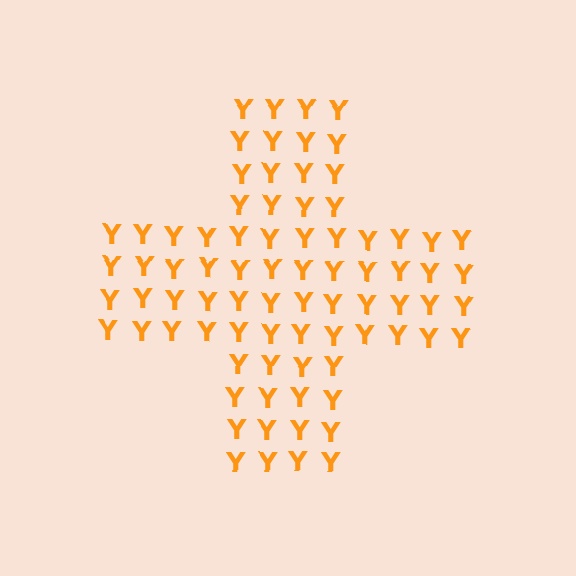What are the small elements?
The small elements are letter Y's.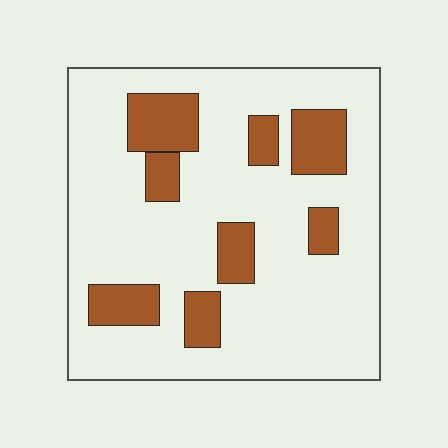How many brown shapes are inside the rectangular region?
8.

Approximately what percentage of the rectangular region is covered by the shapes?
Approximately 20%.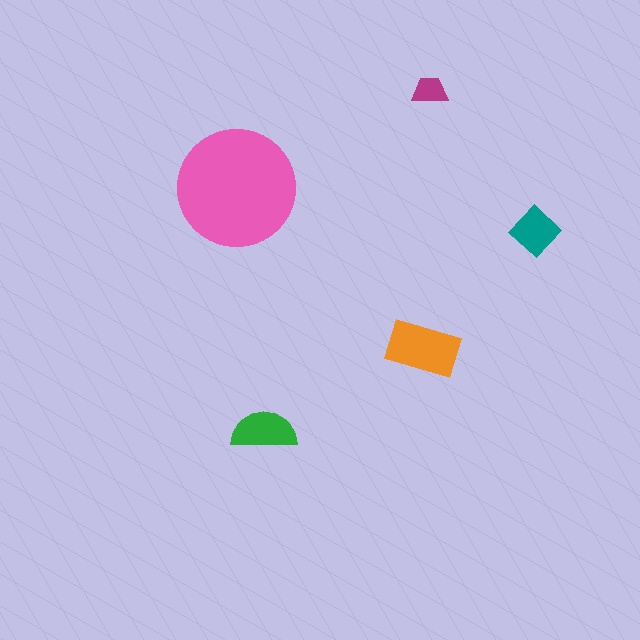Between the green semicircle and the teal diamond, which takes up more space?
The green semicircle.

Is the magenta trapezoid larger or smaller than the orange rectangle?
Smaller.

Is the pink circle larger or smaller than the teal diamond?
Larger.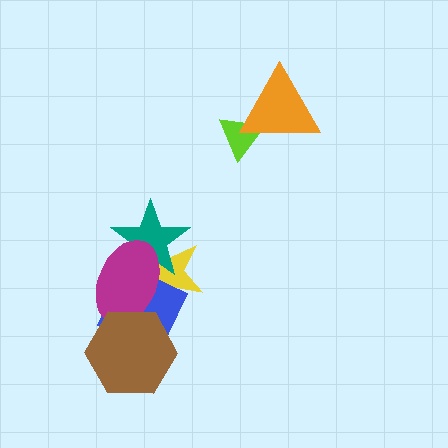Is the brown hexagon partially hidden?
No, no other shape covers it.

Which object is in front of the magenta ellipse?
The brown hexagon is in front of the magenta ellipse.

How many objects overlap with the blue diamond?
4 objects overlap with the blue diamond.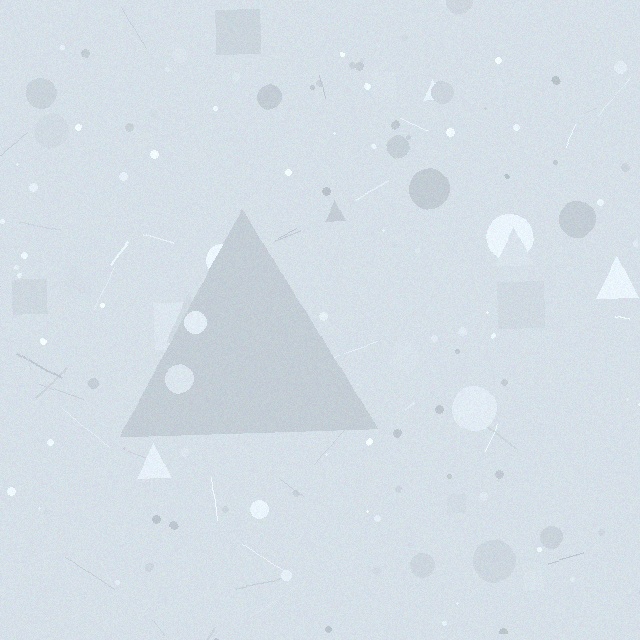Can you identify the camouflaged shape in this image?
The camouflaged shape is a triangle.